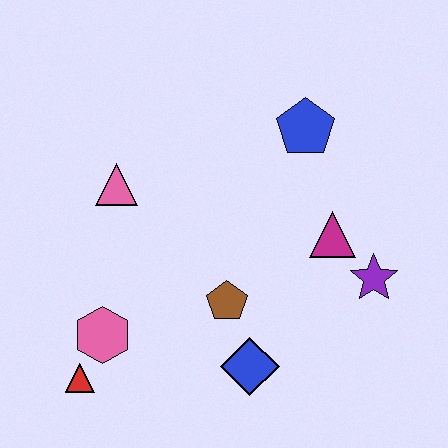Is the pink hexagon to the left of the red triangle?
No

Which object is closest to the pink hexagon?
The red triangle is closest to the pink hexagon.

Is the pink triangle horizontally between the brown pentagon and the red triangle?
Yes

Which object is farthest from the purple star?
The red triangle is farthest from the purple star.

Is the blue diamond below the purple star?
Yes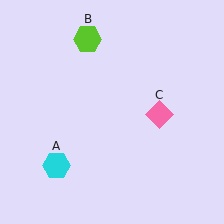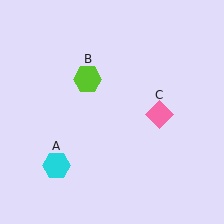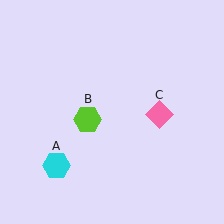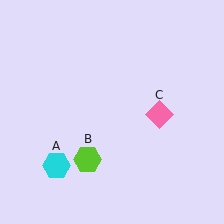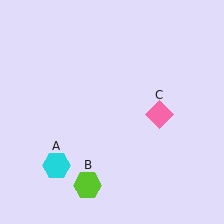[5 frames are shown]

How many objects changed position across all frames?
1 object changed position: lime hexagon (object B).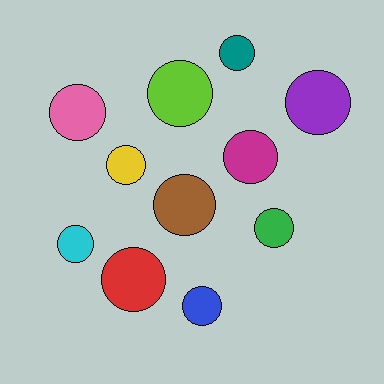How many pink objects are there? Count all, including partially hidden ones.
There is 1 pink object.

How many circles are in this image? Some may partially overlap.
There are 11 circles.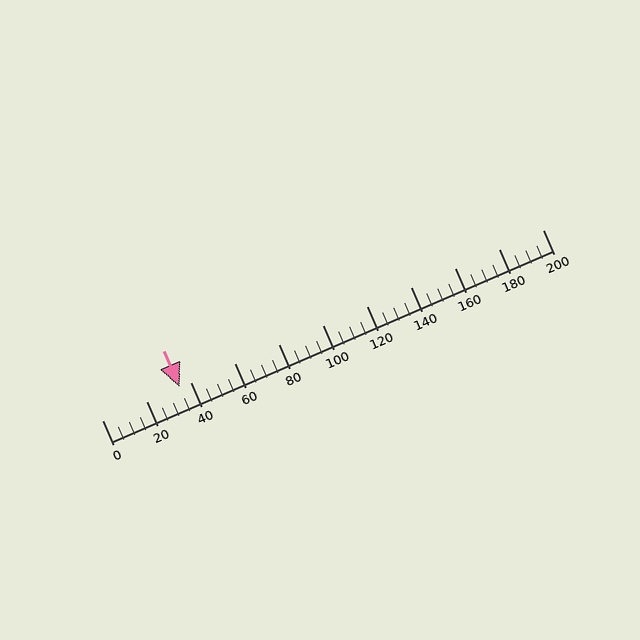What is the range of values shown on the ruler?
The ruler shows values from 0 to 200.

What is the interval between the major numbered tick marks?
The major tick marks are spaced 20 units apart.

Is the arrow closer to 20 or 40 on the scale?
The arrow is closer to 40.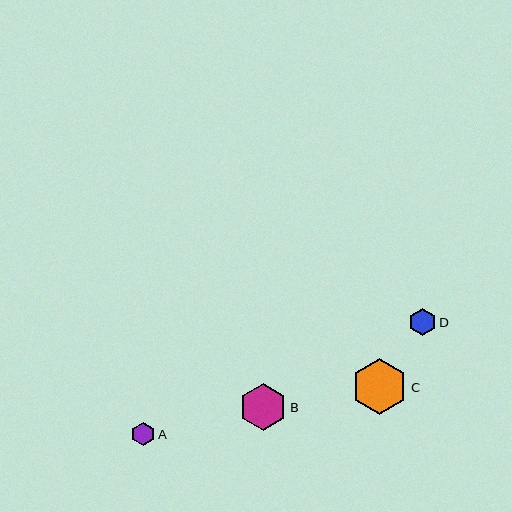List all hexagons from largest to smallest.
From largest to smallest: C, B, D, A.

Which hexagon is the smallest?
Hexagon A is the smallest with a size of approximately 23 pixels.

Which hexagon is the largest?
Hexagon C is the largest with a size of approximately 56 pixels.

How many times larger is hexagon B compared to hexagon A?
Hexagon B is approximately 2.0 times the size of hexagon A.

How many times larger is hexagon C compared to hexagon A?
Hexagon C is approximately 2.4 times the size of hexagon A.